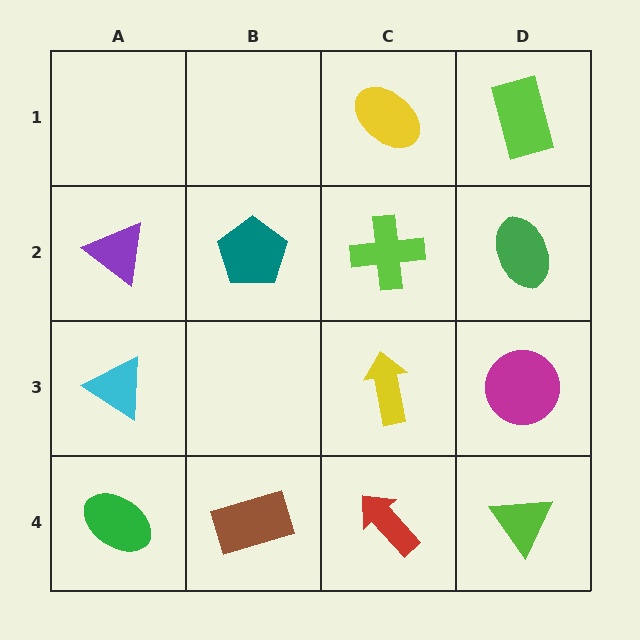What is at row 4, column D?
A lime triangle.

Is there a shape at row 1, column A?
No, that cell is empty.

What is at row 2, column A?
A purple triangle.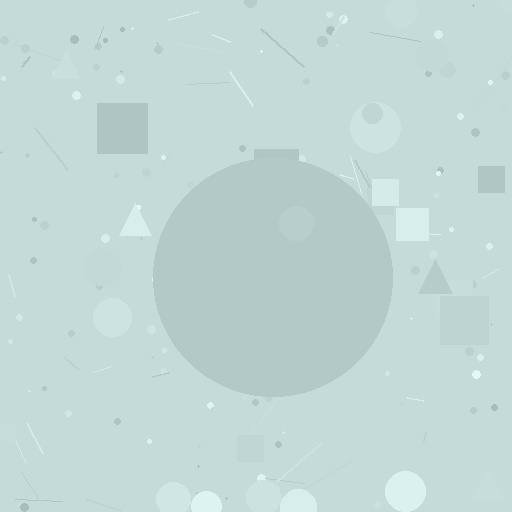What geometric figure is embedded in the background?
A circle is embedded in the background.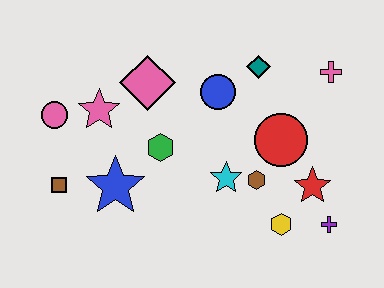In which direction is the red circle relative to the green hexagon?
The red circle is to the right of the green hexagon.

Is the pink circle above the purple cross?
Yes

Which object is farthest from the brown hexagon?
The pink circle is farthest from the brown hexagon.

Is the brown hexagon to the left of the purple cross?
Yes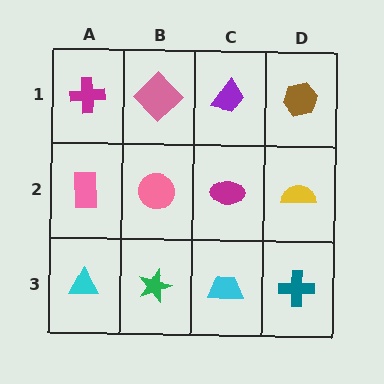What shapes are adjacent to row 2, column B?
A pink diamond (row 1, column B), a green star (row 3, column B), a pink rectangle (row 2, column A), a magenta ellipse (row 2, column C).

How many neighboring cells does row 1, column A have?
2.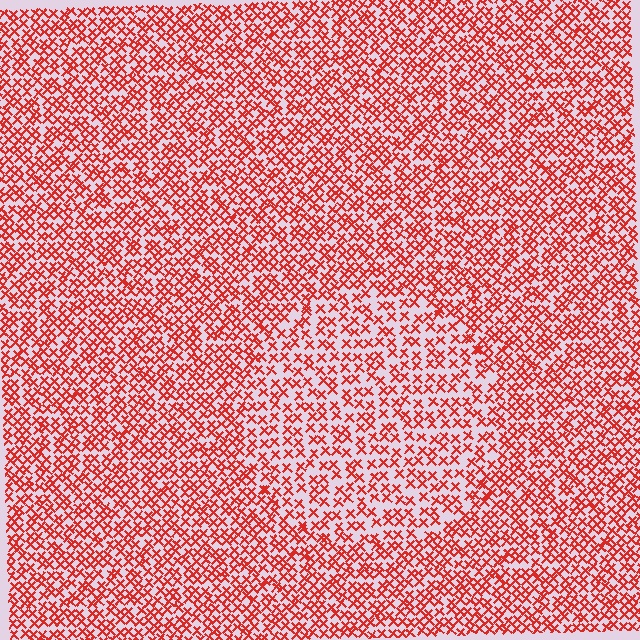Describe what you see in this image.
The image contains small red elements arranged at two different densities. A circle-shaped region is visible where the elements are less densely packed than the surrounding area.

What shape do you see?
I see a circle.